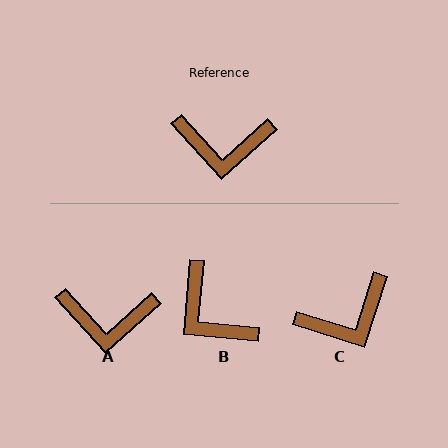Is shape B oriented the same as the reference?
No, it is off by about 47 degrees.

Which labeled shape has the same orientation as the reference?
A.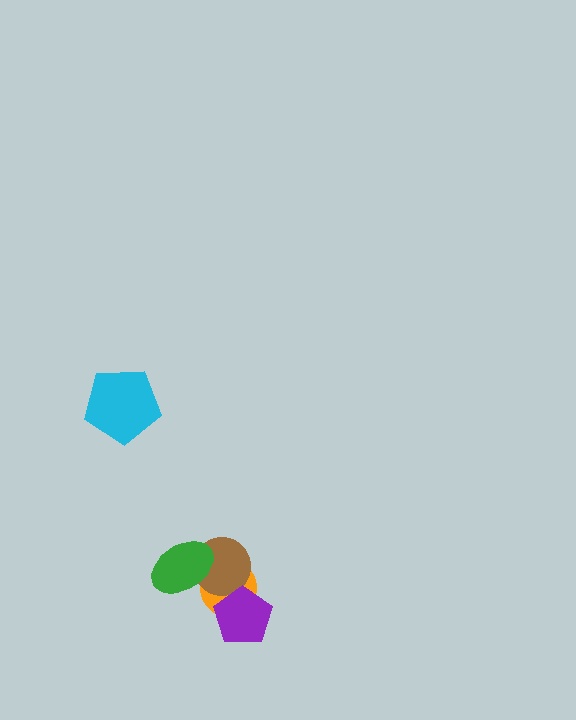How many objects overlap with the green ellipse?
2 objects overlap with the green ellipse.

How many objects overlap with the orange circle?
3 objects overlap with the orange circle.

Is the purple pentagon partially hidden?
No, no other shape covers it.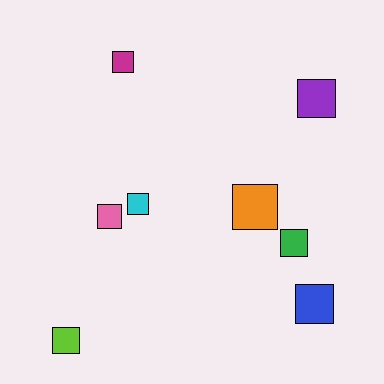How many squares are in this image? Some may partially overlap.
There are 8 squares.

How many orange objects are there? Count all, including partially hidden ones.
There is 1 orange object.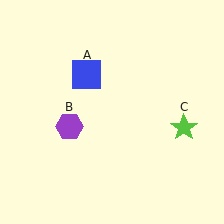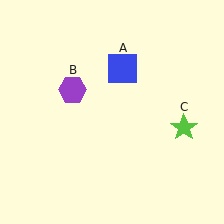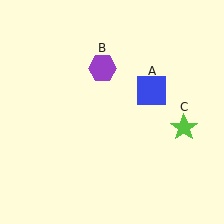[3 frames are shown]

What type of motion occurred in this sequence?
The blue square (object A), purple hexagon (object B) rotated clockwise around the center of the scene.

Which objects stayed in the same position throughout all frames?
Lime star (object C) remained stationary.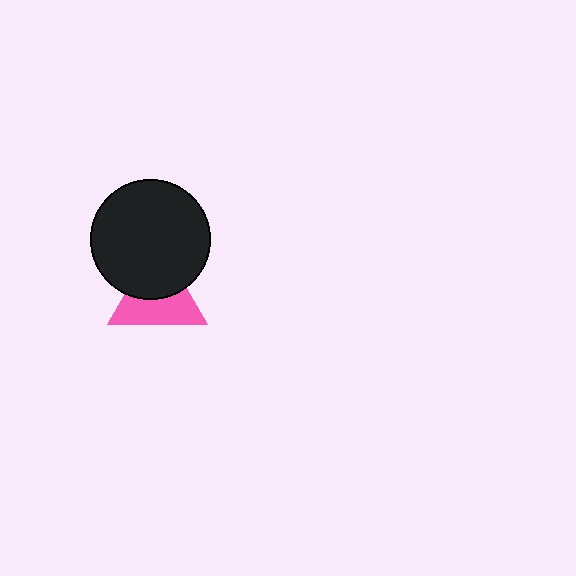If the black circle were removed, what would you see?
You would see the complete pink triangle.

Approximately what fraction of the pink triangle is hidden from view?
Roughly 45% of the pink triangle is hidden behind the black circle.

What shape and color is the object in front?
The object in front is a black circle.